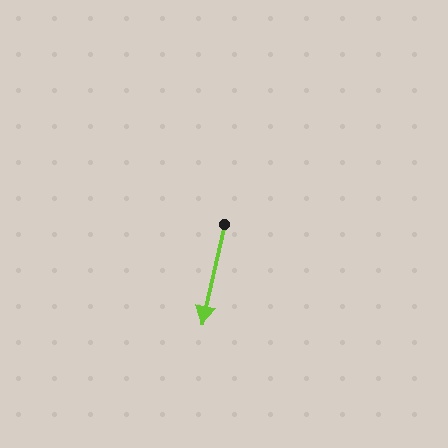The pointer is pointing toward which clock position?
Roughly 6 o'clock.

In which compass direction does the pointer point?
South.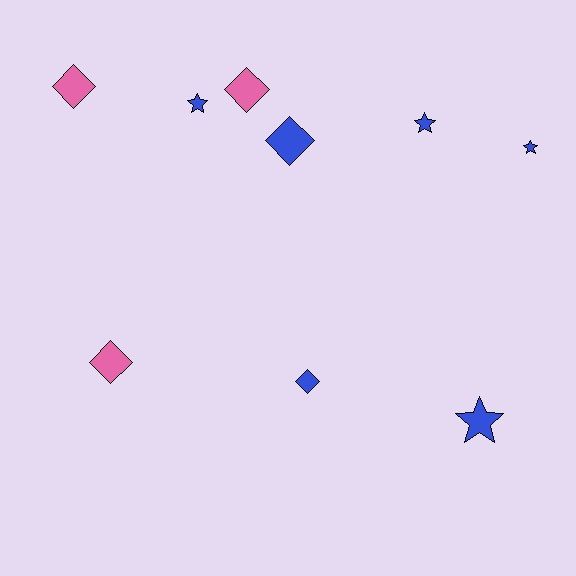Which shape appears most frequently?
Diamond, with 5 objects.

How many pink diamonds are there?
There are 3 pink diamonds.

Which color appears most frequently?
Blue, with 6 objects.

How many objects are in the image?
There are 9 objects.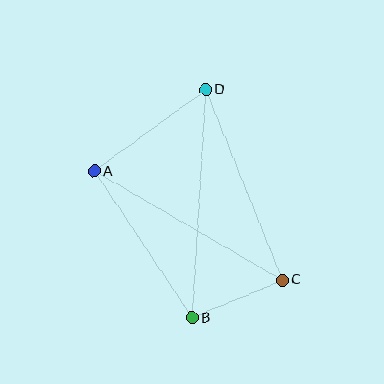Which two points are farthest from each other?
Points B and D are farthest from each other.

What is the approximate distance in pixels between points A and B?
The distance between A and B is approximately 177 pixels.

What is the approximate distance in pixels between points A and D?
The distance between A and D is approximately 138 pixels.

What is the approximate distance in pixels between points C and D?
The distance between C and D is approximately 206 pixels.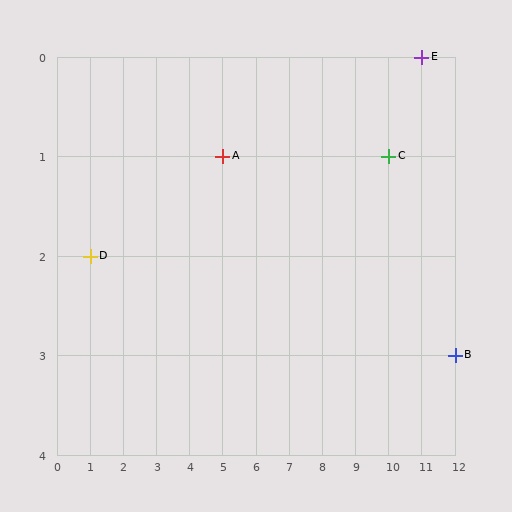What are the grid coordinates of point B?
Point B is at grid coordinates (12, 3).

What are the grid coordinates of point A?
Point A is at grid coordinates (5, 1).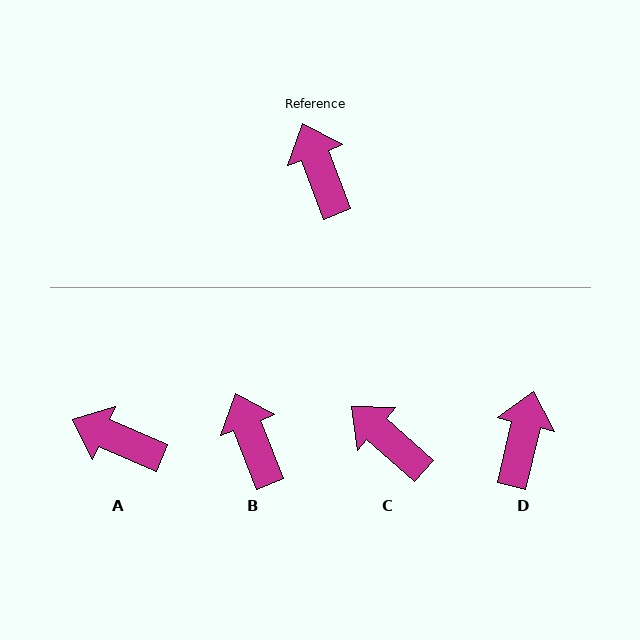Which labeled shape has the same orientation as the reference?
B.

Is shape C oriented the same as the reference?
No, it is off by about 28 degrees.